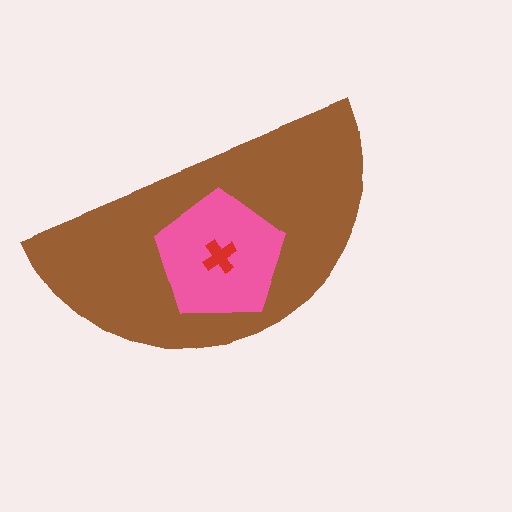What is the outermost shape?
The brown semicircle.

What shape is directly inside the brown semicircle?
The pink pentagon.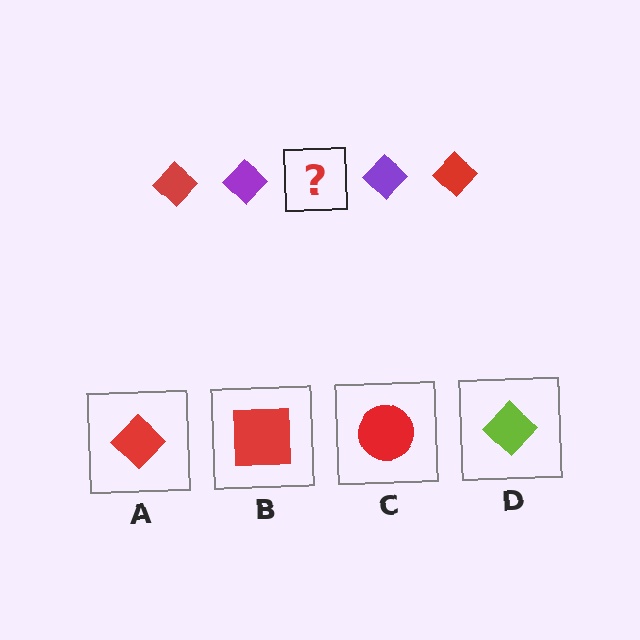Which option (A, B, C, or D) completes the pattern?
A.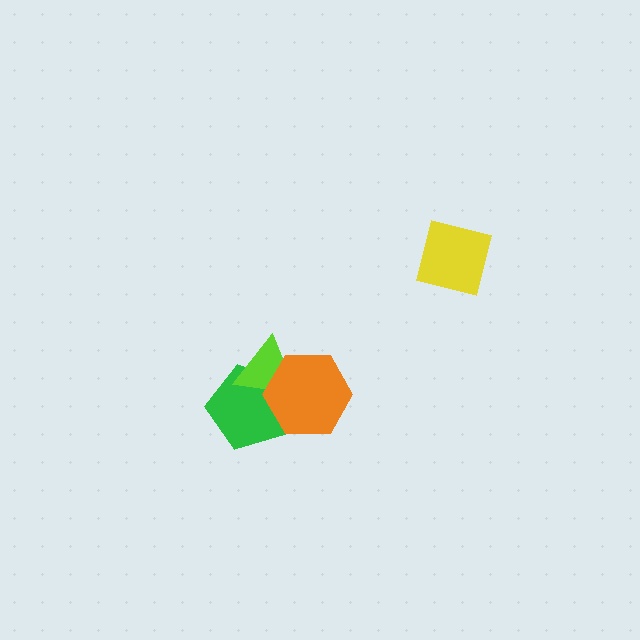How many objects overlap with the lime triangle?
2 objects overlap with the lime triangle.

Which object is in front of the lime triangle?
The orange hexagon is in front of the lime triangle.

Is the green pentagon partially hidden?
Yes, it is partially covered by another shape.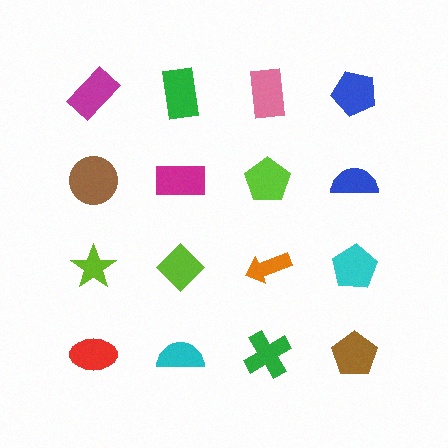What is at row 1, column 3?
A pink rectangle.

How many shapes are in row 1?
4 shapes.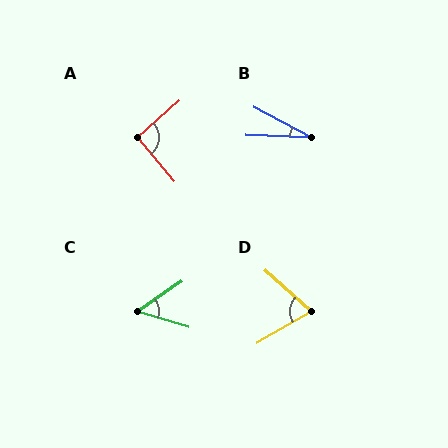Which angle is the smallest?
B, at approximately 26 degrees.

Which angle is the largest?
A, at approximately 91 degrees.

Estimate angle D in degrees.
Approximately 71 degrees.